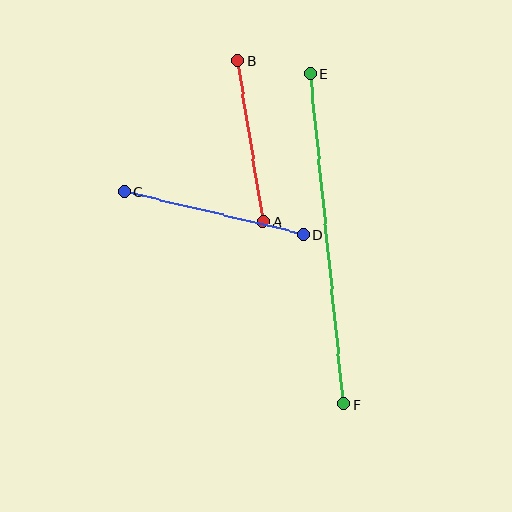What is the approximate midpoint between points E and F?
The midpoint is at approximately (327, 239) pixels.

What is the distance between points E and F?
The distance is approximately 332 pixels.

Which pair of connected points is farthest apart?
Points E and F are farthest apart.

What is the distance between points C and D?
The distance is approximately 185 pixels.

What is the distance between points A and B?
The distance is approximately 163 pixels.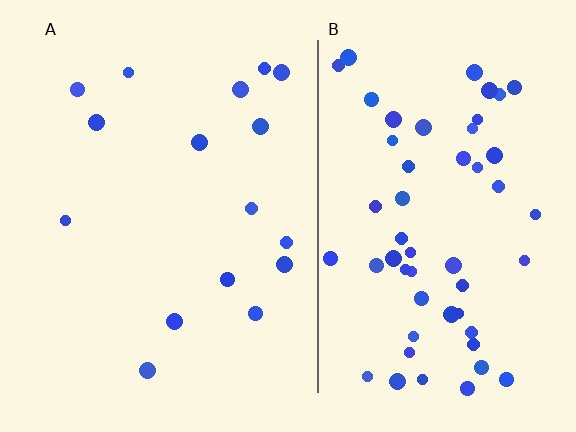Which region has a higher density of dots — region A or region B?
B (the right).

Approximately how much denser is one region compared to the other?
Approximately 3.4× — region B over region A.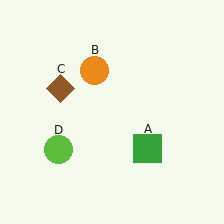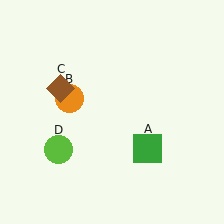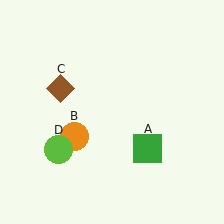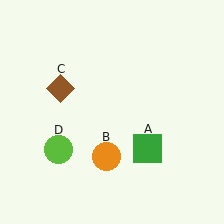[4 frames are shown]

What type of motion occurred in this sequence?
The orange circle (object B) rotated counterclockwise around the center of the scene.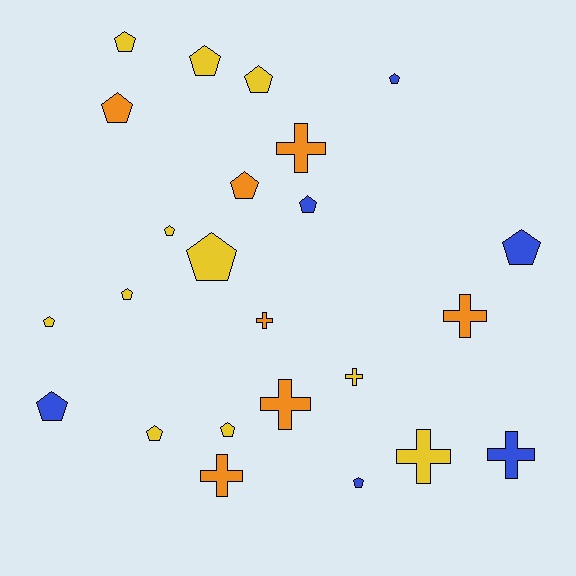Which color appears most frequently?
Yellow, with 11 objects.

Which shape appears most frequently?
Pentagon, with 16 objects.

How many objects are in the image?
There are 24 objects.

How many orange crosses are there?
There are 5 orange crosses.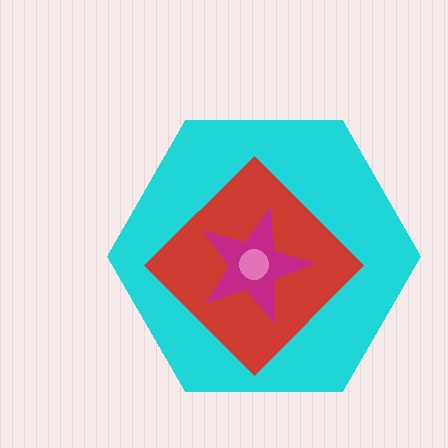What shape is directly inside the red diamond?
The magenta star.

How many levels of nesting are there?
4.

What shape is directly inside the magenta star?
The pink circle.